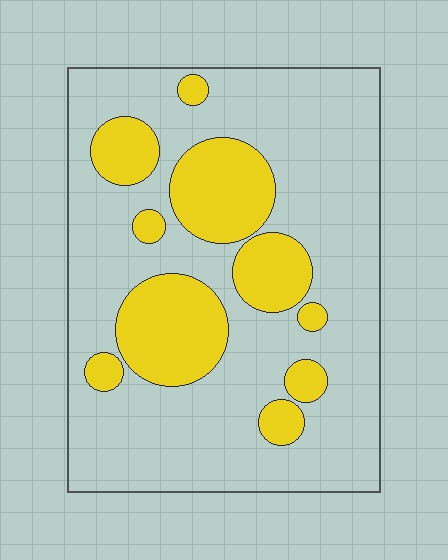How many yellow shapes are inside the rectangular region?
10.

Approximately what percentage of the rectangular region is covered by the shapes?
Approximately 25%.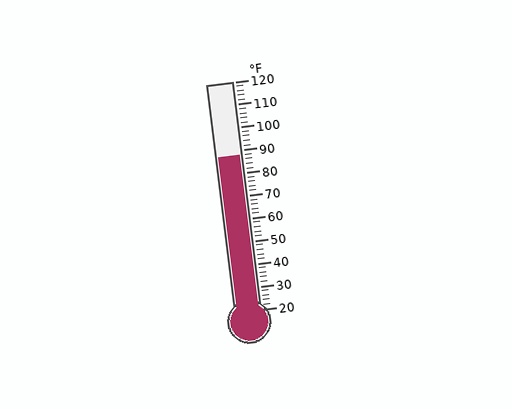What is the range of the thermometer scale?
The thermometer scale ranges from 20°F to 120°F.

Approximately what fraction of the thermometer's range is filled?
The thermometer is filled to approximately 70% of its range.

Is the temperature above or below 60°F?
The temperature is above 60°F.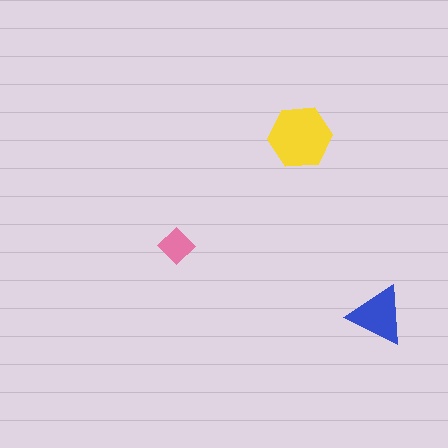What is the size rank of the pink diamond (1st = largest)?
3rd.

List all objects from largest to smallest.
The yellow hexagon, the blue triangle, the pink diamond.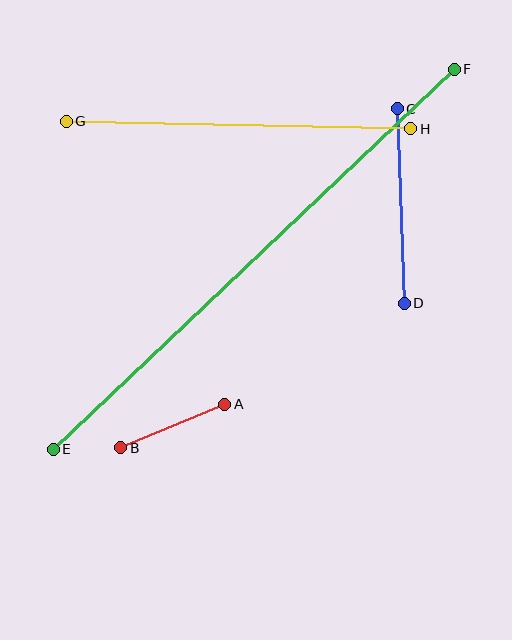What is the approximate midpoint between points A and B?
The midpoint is at approximately (173, 426) pixels.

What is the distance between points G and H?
The distance is approximately 345 pixels.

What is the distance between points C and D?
The distance is approximately 195 pixels.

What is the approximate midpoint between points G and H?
The midpoint is at approximately (238, 125) pixels.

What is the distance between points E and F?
The distance is approximately 552 pixels.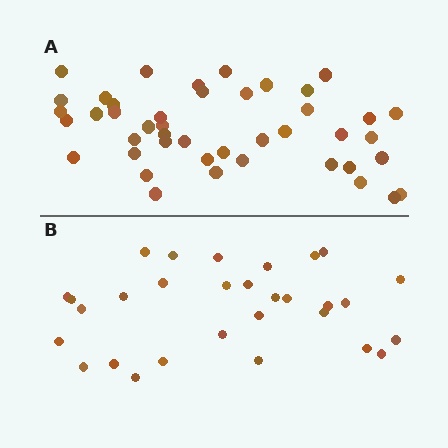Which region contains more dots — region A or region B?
Region A (the top region) has more dots.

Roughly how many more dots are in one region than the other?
Region A has approximately 15 more dots than region B.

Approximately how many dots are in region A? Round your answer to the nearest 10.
About 40 dots. (The exact count is 44, which rounds to 40.)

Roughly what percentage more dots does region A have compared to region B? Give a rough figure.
About 45% more.